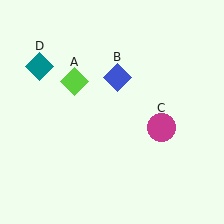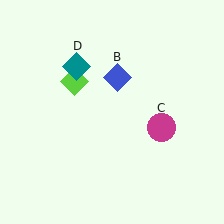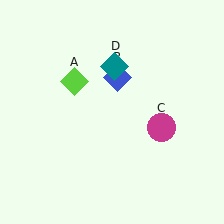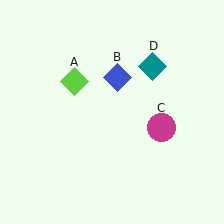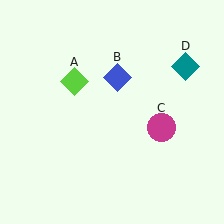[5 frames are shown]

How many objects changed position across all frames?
1 object changed position: teal diamond (object D).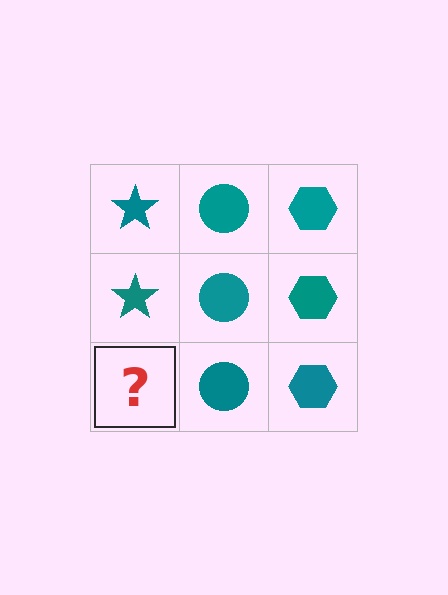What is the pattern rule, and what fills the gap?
The rule is that each column has a consistent shape. The gap should be filled with a teal star.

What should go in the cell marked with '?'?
The missing cell should contain a teal star.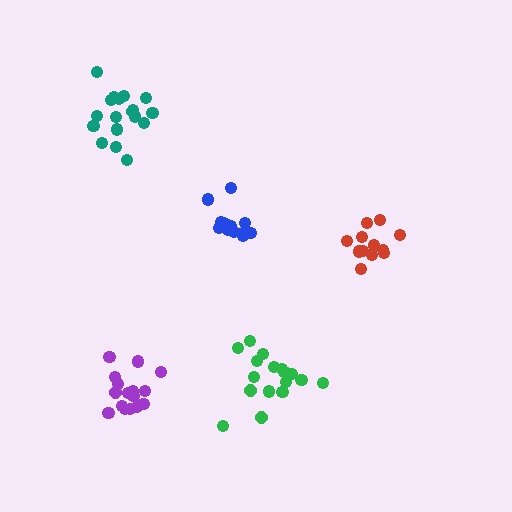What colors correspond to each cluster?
The clusters are colored: blue, red, teal, green, purple.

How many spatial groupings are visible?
There are 5 spatial groupings.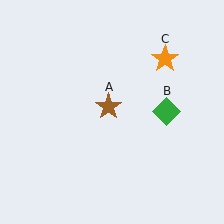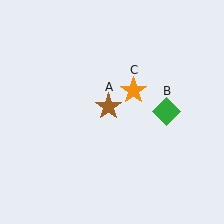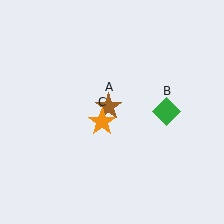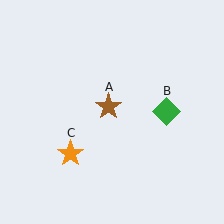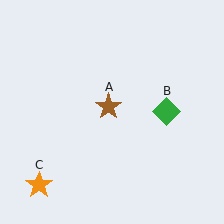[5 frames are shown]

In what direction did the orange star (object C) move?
The orange star (object C) moved down and to the left.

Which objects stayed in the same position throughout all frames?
Brown star (object A) and green diamond (object B) remained stationary.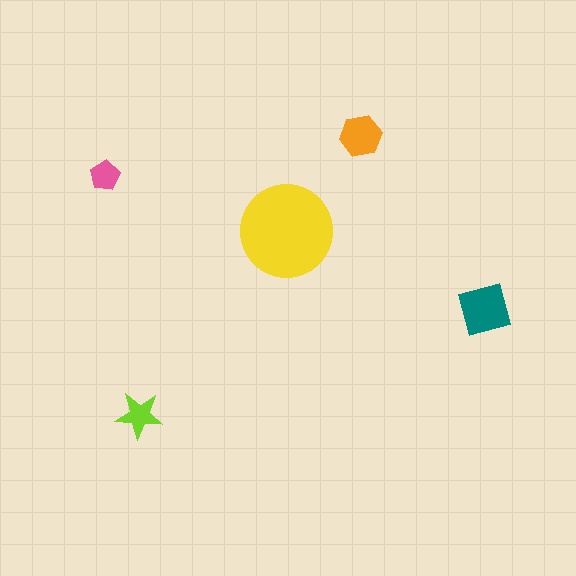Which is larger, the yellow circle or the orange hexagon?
The yellow circle.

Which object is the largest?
The yellow circle.